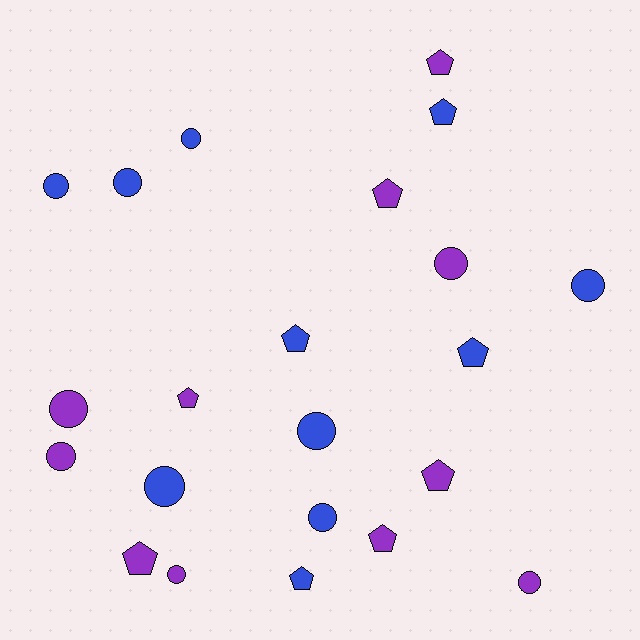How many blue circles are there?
There are 7 blue circles.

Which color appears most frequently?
Purple, with 11 objects.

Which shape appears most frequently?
Circle, with 12 objects.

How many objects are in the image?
There are 22 objects.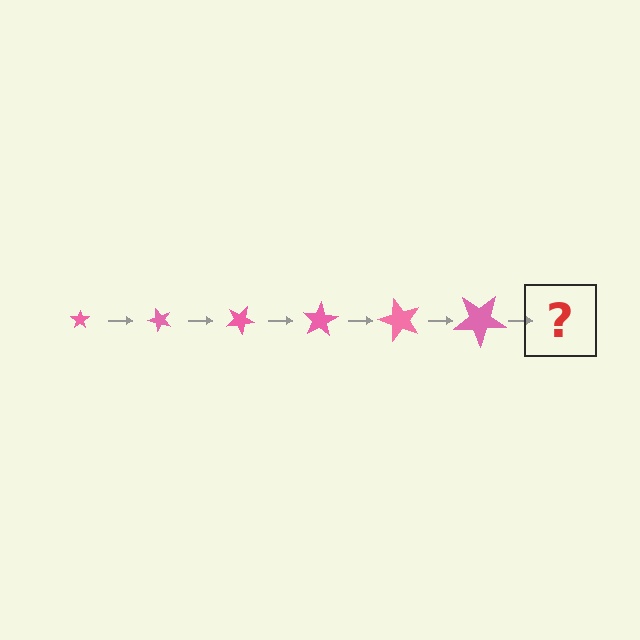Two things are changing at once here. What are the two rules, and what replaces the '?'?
The two rules are that the star grows larger each step and it rotates 50 degrees each step. The '?' should be a star, larger than the previous one and rotated 300 degrees from the start.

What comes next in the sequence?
The next element should be a star, larger than the previous one and rotated 300 degrees from the start.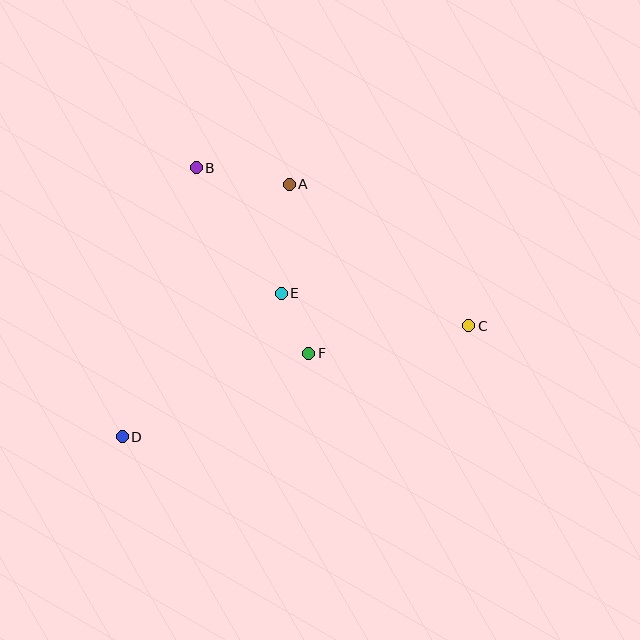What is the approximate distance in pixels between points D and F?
The distance between D and F is approximately 204 pixels.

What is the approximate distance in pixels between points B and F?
The distance between B and F is approximately 217 pixels.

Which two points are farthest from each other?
Points C and D are farthest from each other.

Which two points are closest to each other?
Points E and F are closest to each other.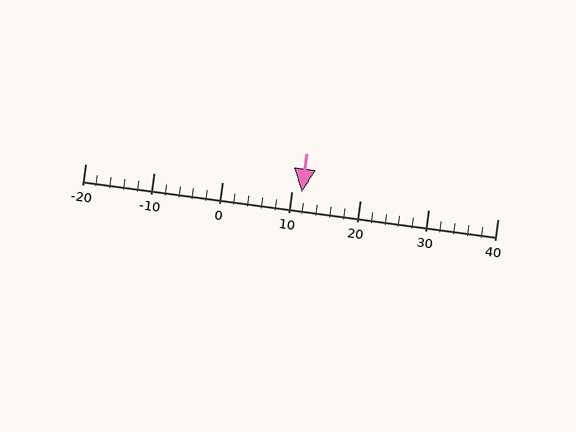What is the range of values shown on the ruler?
The ruler shows values from -20 to 40.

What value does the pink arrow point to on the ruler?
The pink arrow points to approximately 12.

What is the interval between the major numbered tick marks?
The major tick marks are spaced 10 units apart.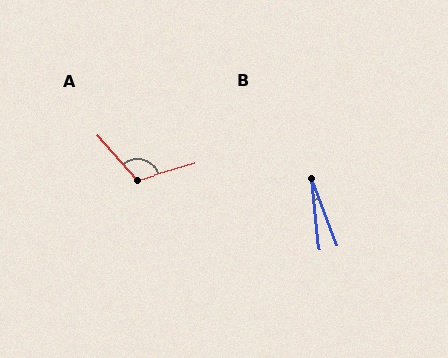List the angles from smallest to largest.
B (15°), A (115°).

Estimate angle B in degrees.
Approximately 15 degrees.